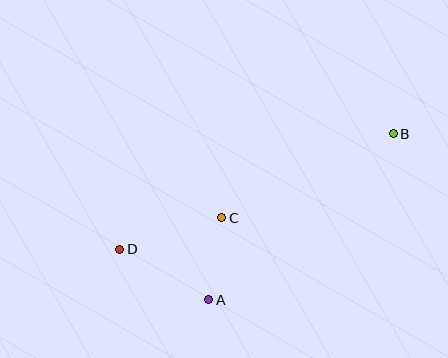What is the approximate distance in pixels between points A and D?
The distance between A and D is approximately 102 pixels.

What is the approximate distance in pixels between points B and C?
The distance between B and C is approximately 191 pixels.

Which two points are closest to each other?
Points A and C are closest to each other.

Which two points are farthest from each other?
Points B and D are farthest from each other.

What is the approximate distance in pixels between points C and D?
The distance between C and D is approximately 107 pixels.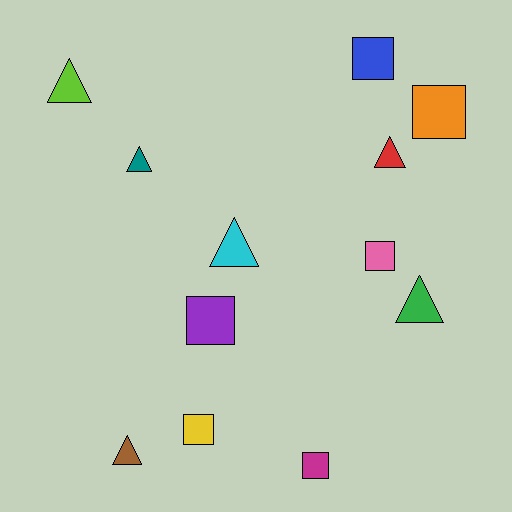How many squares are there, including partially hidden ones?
There are 6 squares.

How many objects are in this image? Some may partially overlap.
There are 12 objects.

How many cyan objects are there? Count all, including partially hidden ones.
There is 1 cyan object.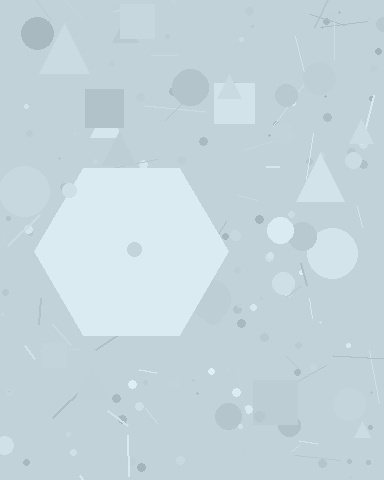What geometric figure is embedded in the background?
A hexagon is embedded in the background.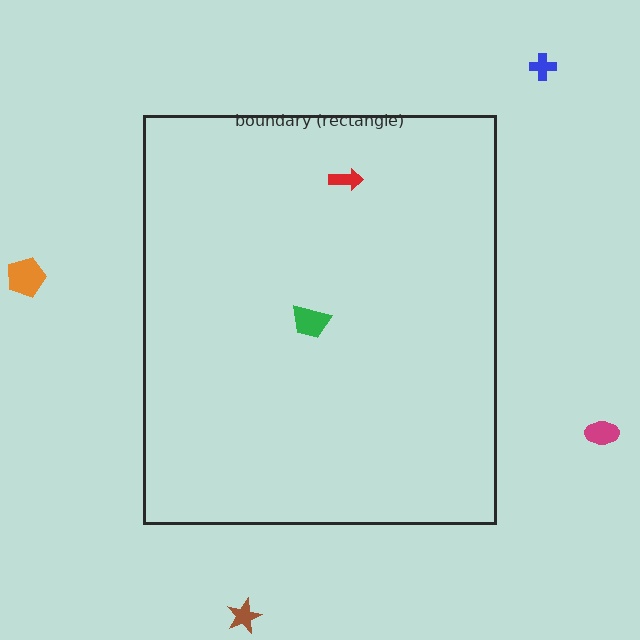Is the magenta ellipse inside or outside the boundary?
Outside.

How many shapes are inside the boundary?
2 inside, 4 outside.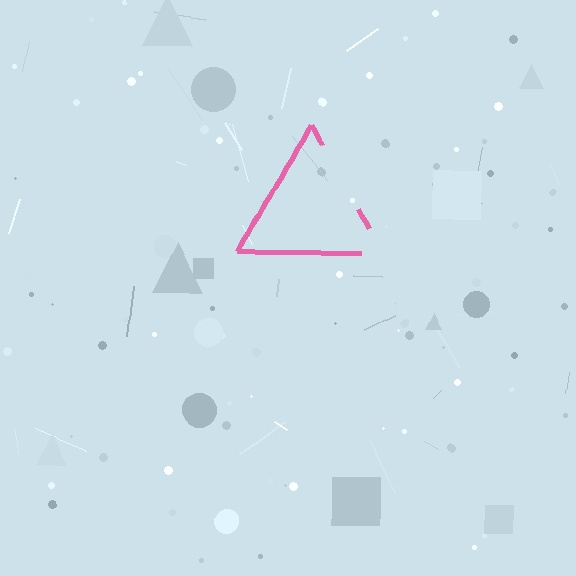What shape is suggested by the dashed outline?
The dashed outline suggests a triangle.